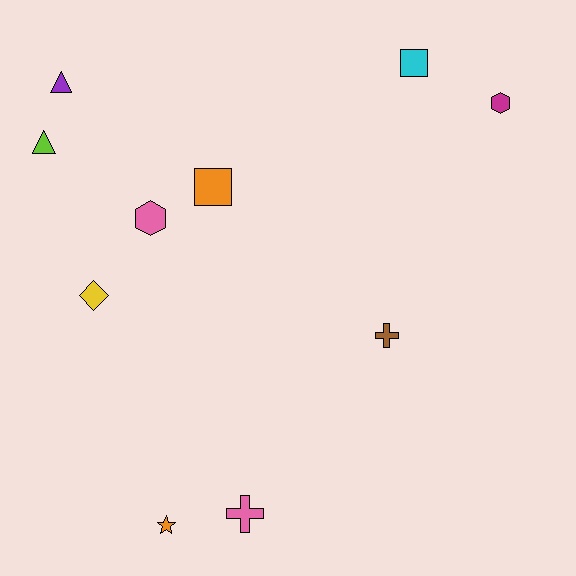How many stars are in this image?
There is 1 star.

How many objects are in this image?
There are 10 objects.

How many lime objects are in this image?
There is 1 lime object.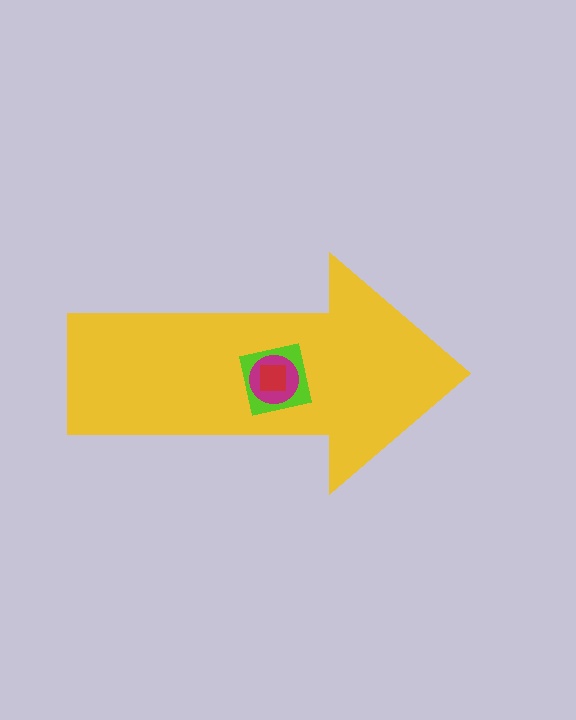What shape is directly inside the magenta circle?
The red square.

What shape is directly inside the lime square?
The magenta circle.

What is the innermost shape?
The red square.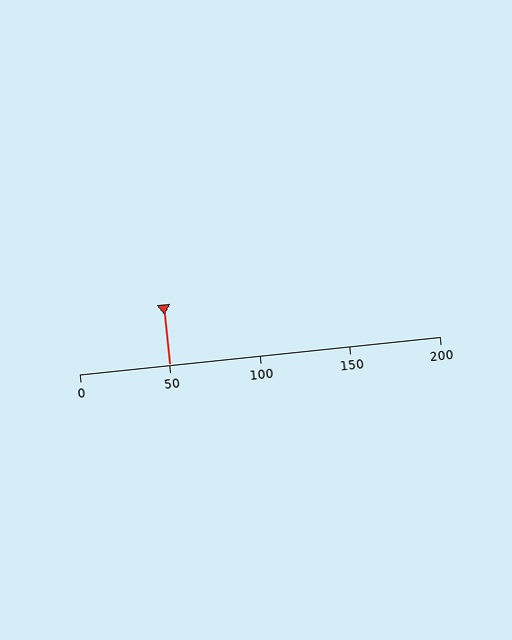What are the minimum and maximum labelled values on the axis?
The axis runs from 0 to 200.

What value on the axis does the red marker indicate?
The marker indicates approximately 50.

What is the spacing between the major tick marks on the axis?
The major ticks are spaced 50 apart.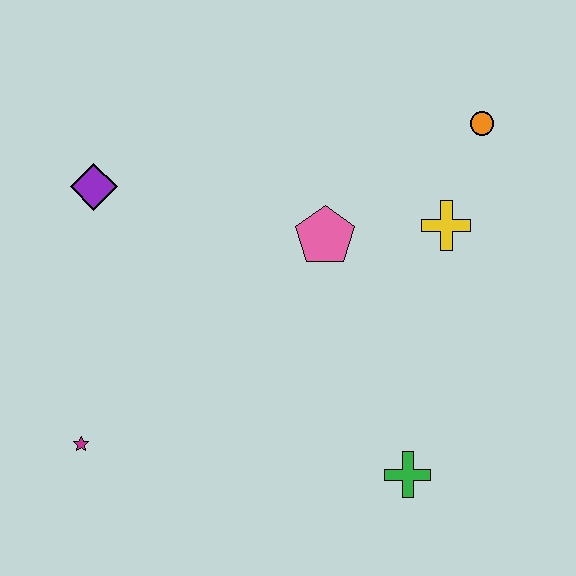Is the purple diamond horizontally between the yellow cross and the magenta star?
Yes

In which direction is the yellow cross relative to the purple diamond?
The yellow cross is to the right of the purple diamond.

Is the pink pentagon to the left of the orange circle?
Yes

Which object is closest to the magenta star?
The purple diamond is closest to the magenta star.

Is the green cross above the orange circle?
No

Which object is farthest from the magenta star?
The orange circle is farthest from the magenta star.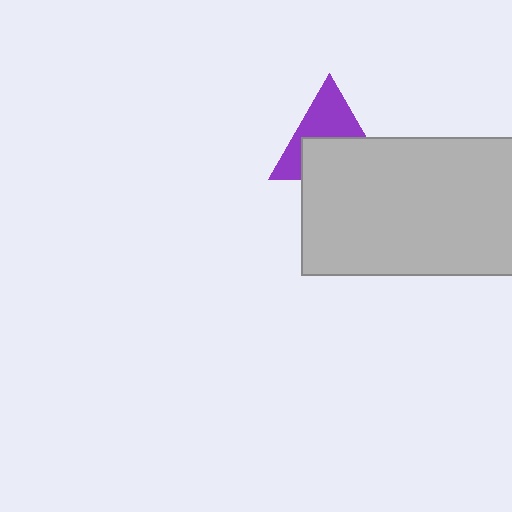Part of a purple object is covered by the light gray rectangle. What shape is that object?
It is a triangle.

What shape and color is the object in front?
The object in front is a light gray rectangle.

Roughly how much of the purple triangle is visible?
About half of it is visible (roughly 50%).